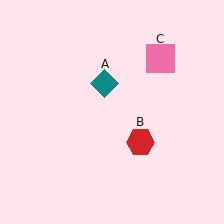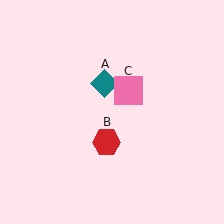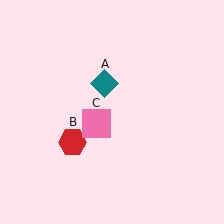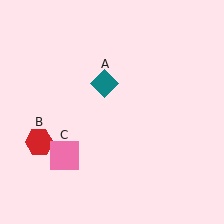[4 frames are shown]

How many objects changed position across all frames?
2 objects changed position: red hexagon (object B), pink square (object C).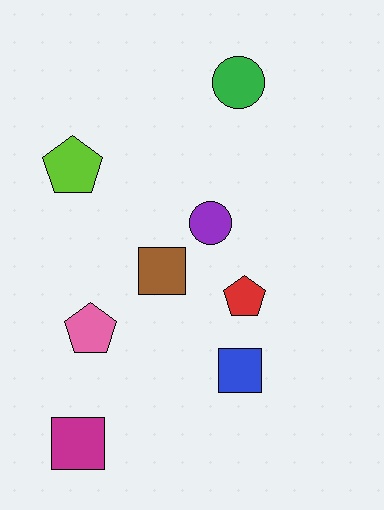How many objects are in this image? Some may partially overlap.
There are 8 objects.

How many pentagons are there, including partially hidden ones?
There are 3 pentagons.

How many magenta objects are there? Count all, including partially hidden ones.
There is 1 magenta object.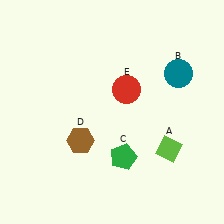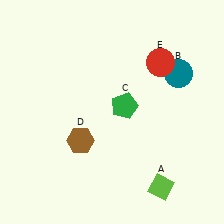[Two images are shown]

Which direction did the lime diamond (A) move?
The lime diamond (A) moved down.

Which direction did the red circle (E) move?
The red circle (E) moved right.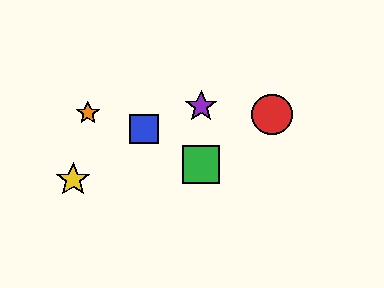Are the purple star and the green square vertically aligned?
Yes, both are at x≈201.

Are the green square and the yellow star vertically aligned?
No, the green square is at x≈201 and the yellow star is at x≈73.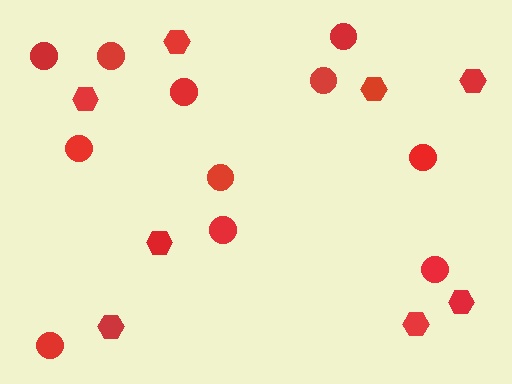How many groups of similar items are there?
There are 2 groups: one group of circles (11) and one group of hexagons (8).